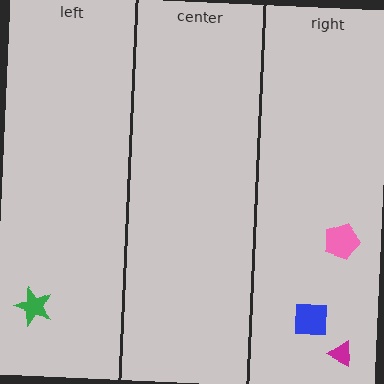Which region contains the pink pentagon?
The right region.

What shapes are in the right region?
The blue square, the magenta triangle, the pink pentagon.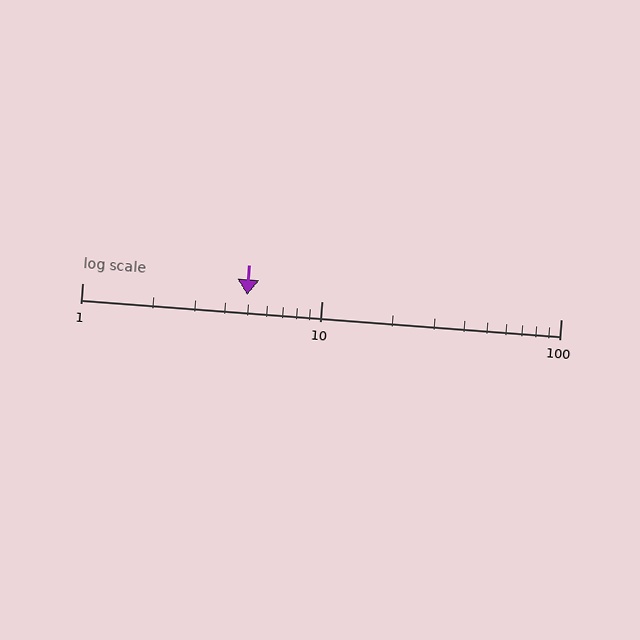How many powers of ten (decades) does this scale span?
The scale spans 2 decades, from 1 to 100.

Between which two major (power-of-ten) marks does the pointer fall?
The pointer is between 1 and 10.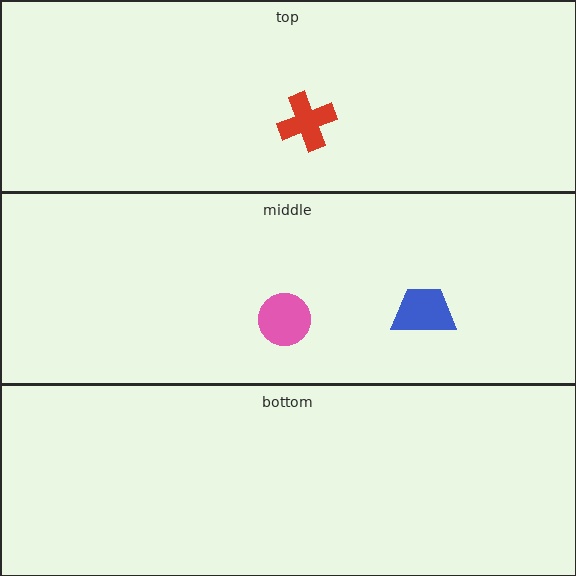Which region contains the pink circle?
The middle region.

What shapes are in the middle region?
The pink circle, the blue trapezoid.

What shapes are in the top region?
The red cross.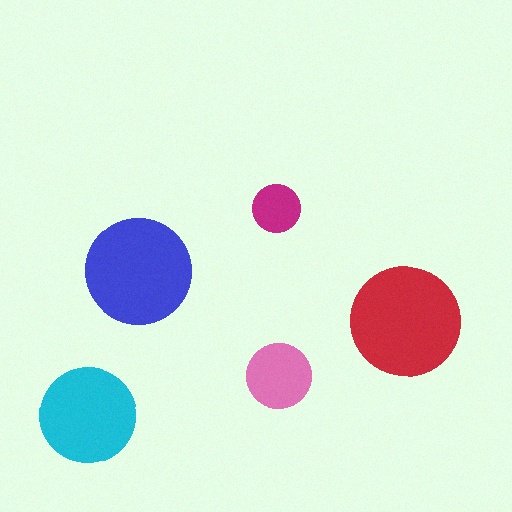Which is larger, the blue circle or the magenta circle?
The blue one.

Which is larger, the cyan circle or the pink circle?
The cyan one.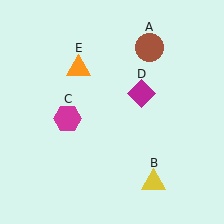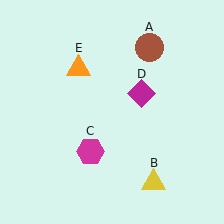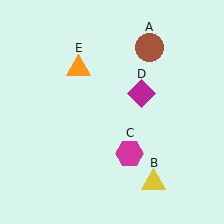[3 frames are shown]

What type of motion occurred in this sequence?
The magenta hexagon (object C) rotated counterclockwise around the center of the scene.